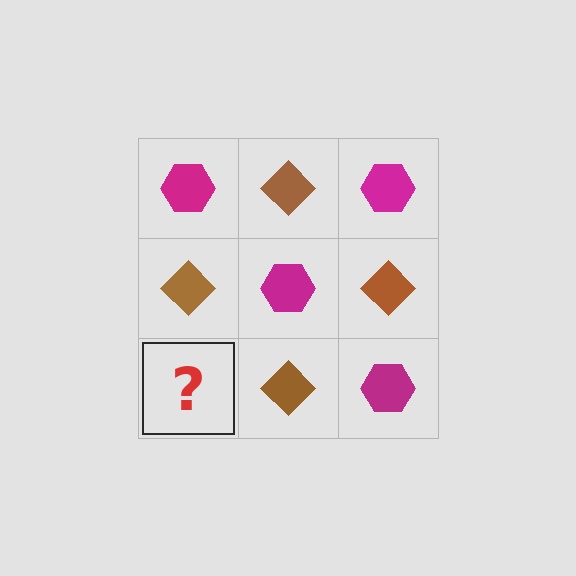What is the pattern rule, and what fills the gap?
The rule is that it alternates magenta hexagon and brown diamond in a checkerboard pattern. The gap should be filled with a magenta hexagon.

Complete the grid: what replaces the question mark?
The question mark should be replaced with a magenta hexagon.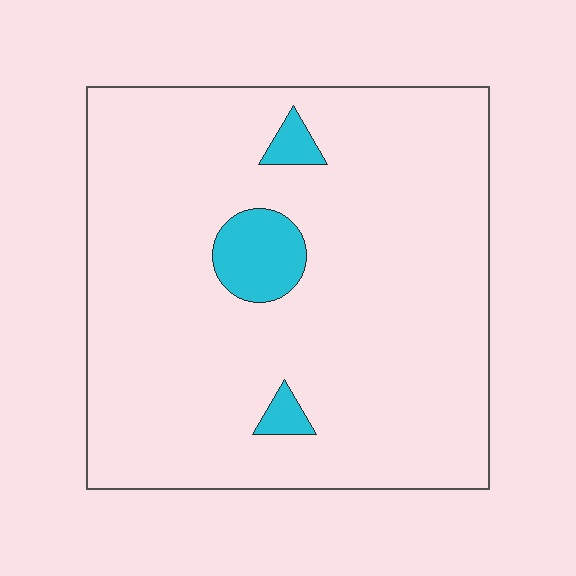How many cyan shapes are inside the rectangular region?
3.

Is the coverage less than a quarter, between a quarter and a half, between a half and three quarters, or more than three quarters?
Less than a quarter.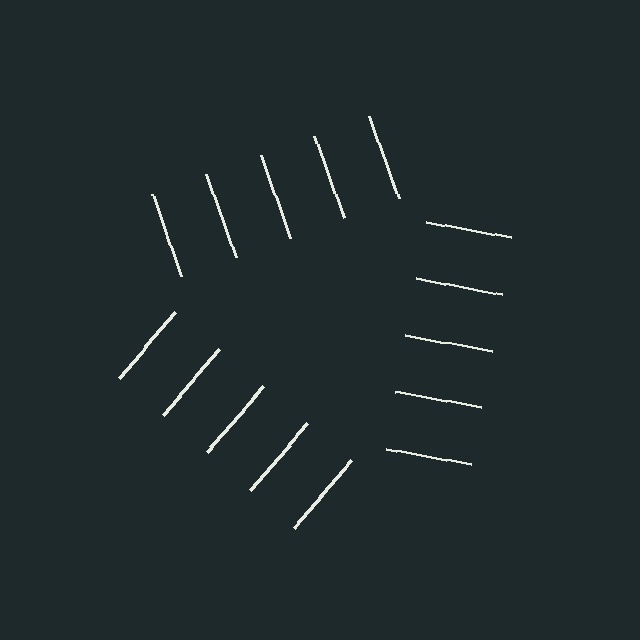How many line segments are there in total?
15 — 5 along each of the 3 edges.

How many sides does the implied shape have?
3 sides — the line-ends trace a triangle.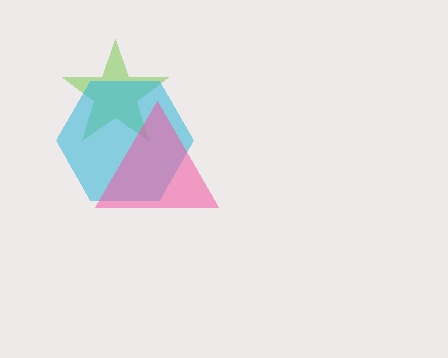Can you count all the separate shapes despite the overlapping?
Yes, there are 3 separate shapes.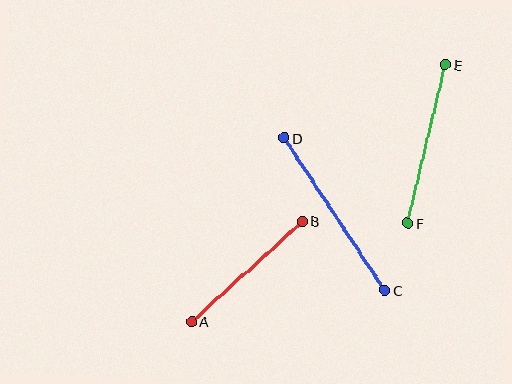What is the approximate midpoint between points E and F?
The midpoint is at approximately (427, 144) pixels.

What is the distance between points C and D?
The distance is approximately 183 pixels.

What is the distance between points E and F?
The distance is approximately 163 pixels.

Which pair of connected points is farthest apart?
Points C and D are farthest apart.